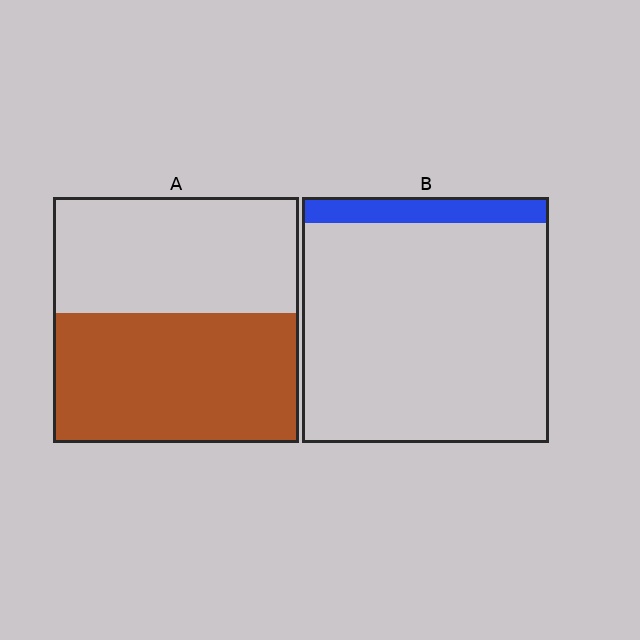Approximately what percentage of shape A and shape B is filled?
A is approximately 55% and B is approximately 10%.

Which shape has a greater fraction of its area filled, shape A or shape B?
Shape A.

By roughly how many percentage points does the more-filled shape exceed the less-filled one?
By roughly 40 percentage points (A over B).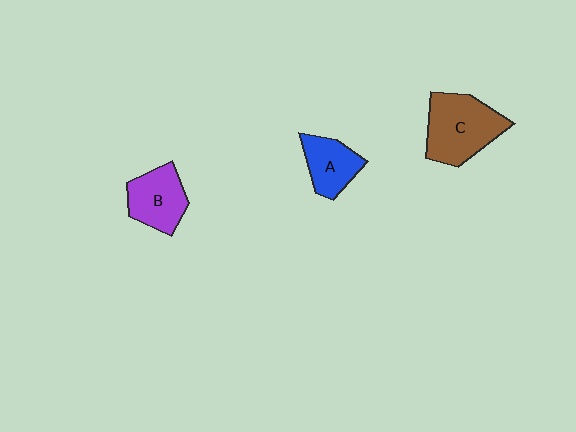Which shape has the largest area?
Shape C (brown).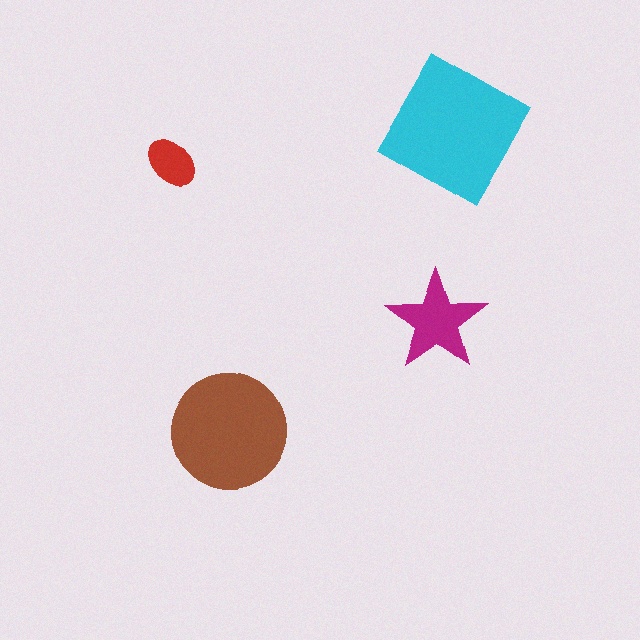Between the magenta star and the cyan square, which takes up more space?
The cyan square.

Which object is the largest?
The cyan square.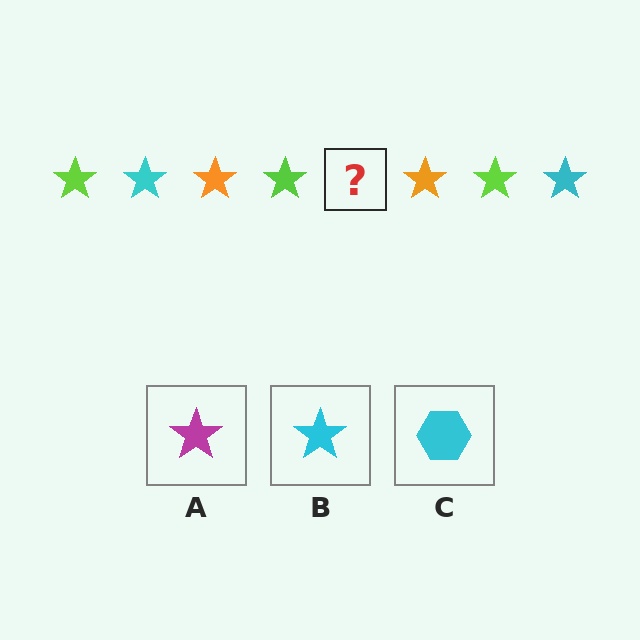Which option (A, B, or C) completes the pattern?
B.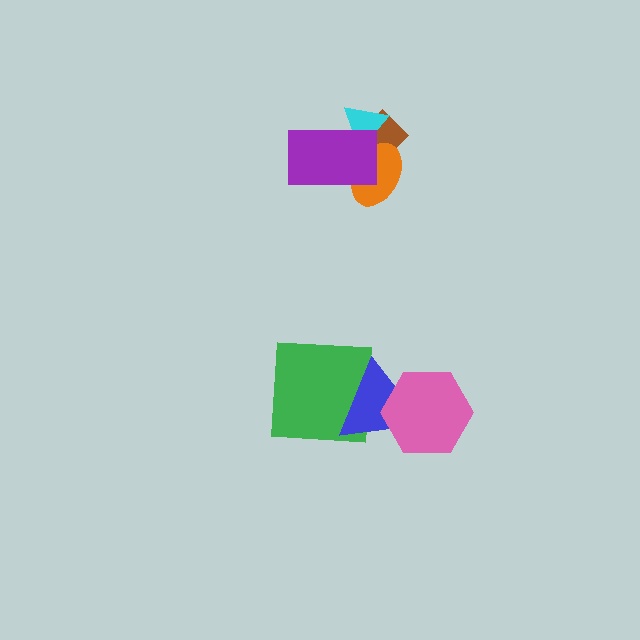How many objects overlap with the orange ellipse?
3 objects overlap with the orange ellipse.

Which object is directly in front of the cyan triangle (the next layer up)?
The orange ellipse is directly in front of the cyan triangle.